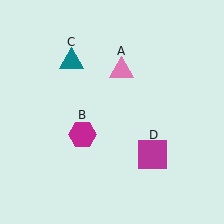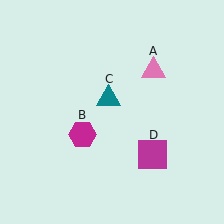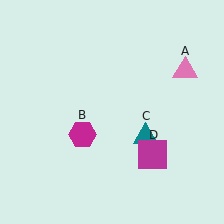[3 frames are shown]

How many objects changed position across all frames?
2 objects changed position: pink triangle (object A), teal triangle (object C).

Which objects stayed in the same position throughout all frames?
Magenta hexagon (object B) and magenta square (object D) remained stationary.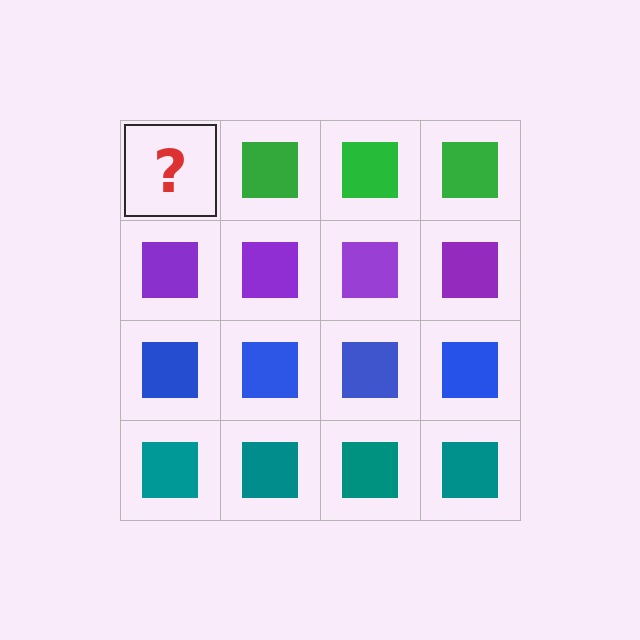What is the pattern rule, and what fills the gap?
The rule is that each row has a consistent color. The gap should be filled with a green square.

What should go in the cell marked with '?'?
The missing cell should contain a green square.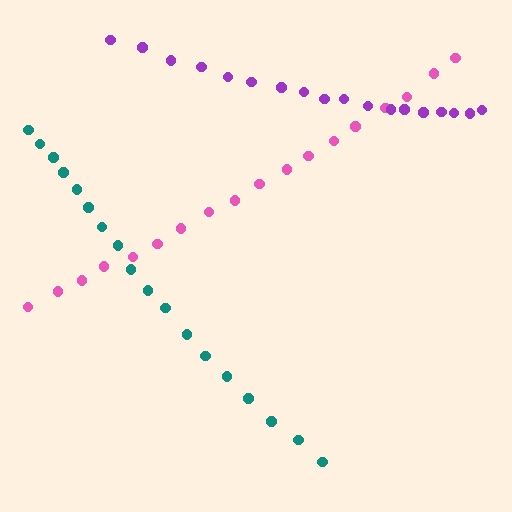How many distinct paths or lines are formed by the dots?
There are 3 distinct paths.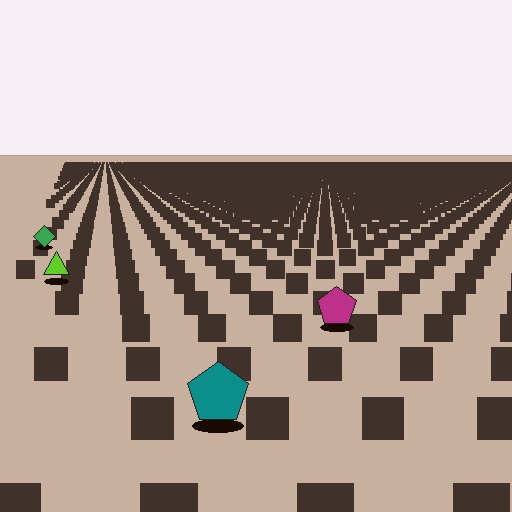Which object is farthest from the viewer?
The green diamond is farthest from the viewer. It appears smaller and the ground texture around it is denser.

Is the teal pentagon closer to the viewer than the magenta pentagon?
Yes. The teal pentagon is closer — you can tell from the texture gradient: the ground texture is coarser near it.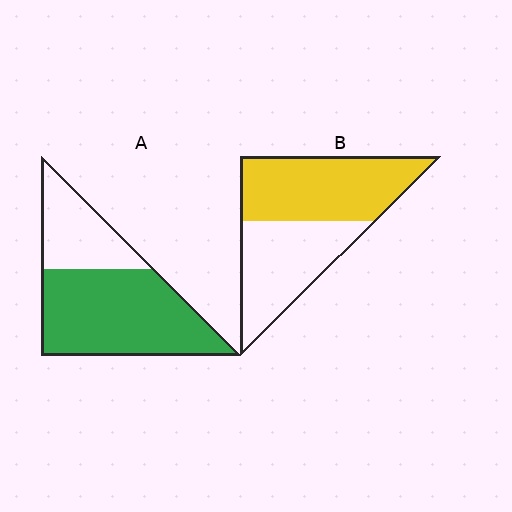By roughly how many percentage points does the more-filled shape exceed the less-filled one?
By roughly 15 percentage points (A over B).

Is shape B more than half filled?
Yes.